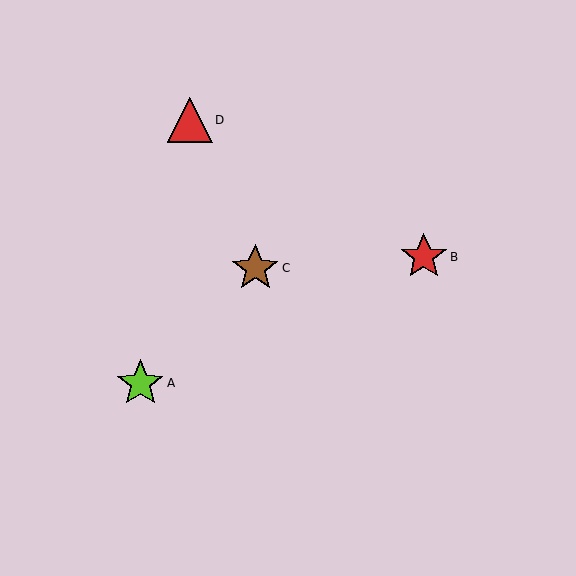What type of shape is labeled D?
Shape D is a red triangle.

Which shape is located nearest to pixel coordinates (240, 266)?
The brown star (labeled C) at (255, 268) is nearest to that location.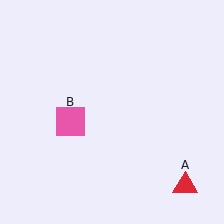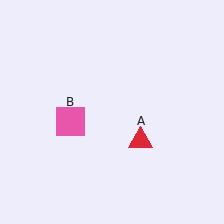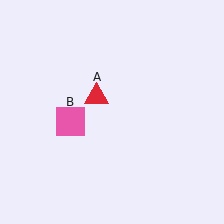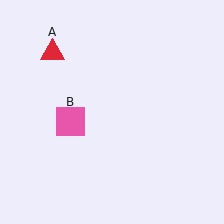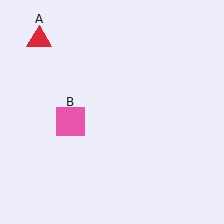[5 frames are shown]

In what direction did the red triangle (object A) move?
The red triangle (object A) moved up and to the left.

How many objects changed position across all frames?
1 object changed position: red triangle (object A).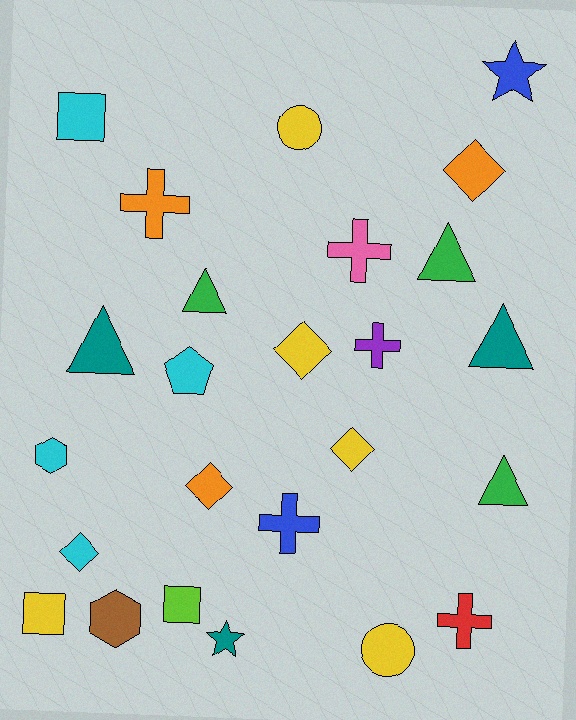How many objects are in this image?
There are 25 objects.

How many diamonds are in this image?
There are 5 diamonds.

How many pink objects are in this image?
There is 1 pink object.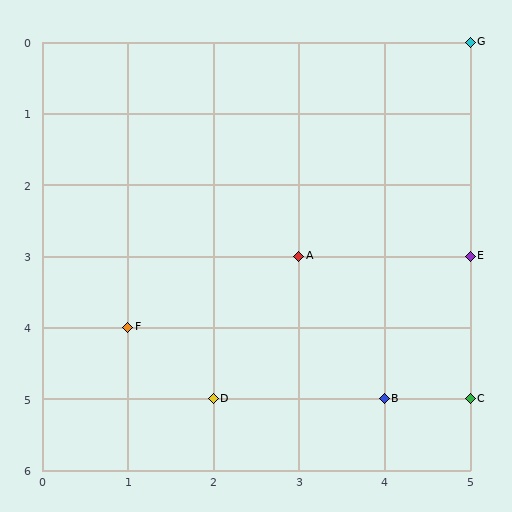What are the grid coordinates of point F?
Point F is at grid coordinates (1, 4).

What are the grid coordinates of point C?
Point C is at grid coordinates (5, 5).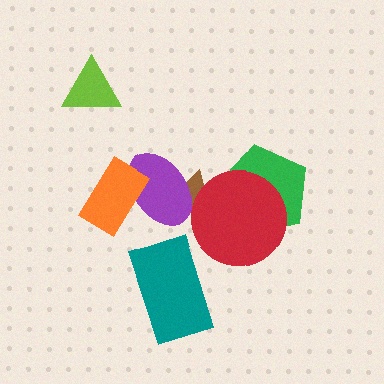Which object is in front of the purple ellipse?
The orange rectangle is in front of the purple ellipse.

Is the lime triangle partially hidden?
No, no other shape covers it.